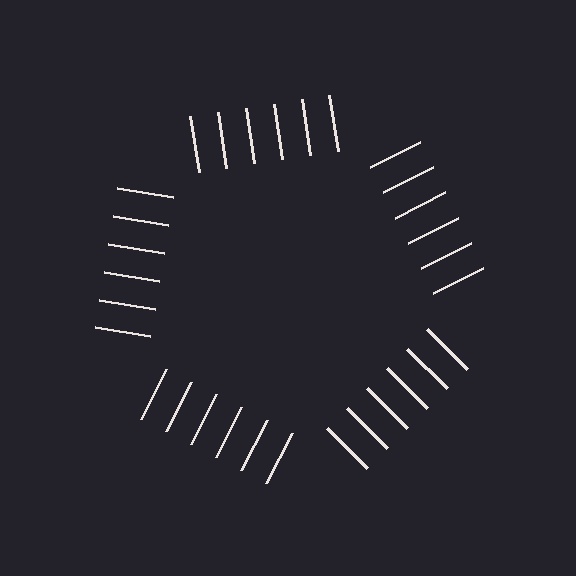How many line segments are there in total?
30 — 6 along each of the 5 edges.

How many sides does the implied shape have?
5 sides — the line-ends trace a pentagon.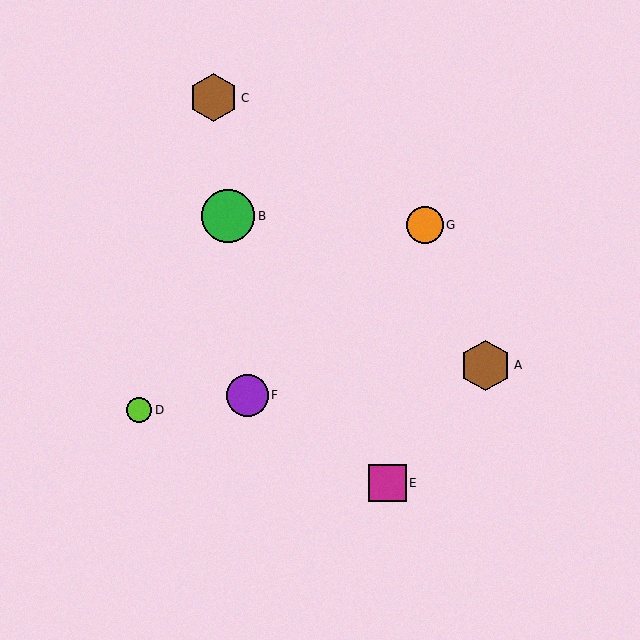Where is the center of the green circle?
The center of the green circle is at (228, 216).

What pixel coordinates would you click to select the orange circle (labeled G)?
Click at (425, 225) to select the orange circle G.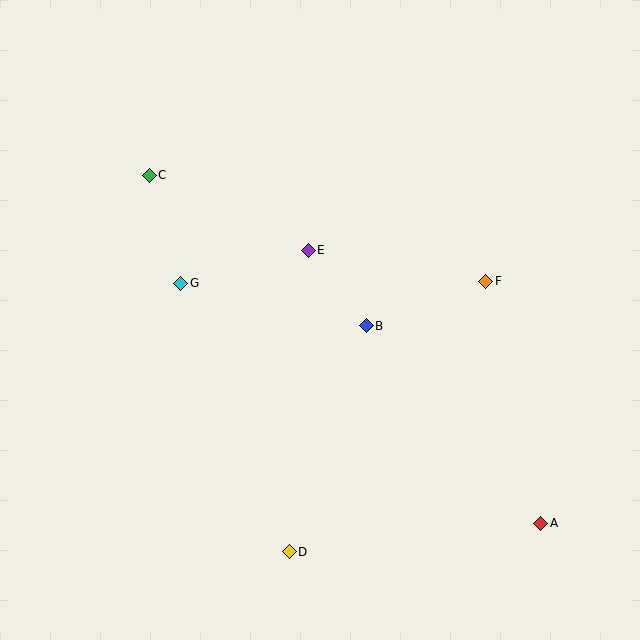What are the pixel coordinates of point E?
Point E is at (308, 250).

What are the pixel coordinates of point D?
Point D is at (289, 552).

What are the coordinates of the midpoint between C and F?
The midpoint between C and F is at (318, 228).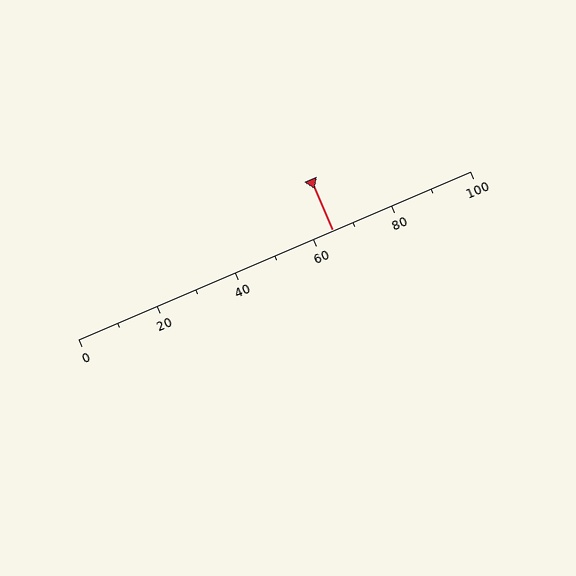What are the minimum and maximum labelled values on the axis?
The axis runs from 0 to 100.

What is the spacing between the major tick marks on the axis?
The major ticks are spaced 20 apart.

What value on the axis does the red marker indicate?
The marker indicates approximately 65.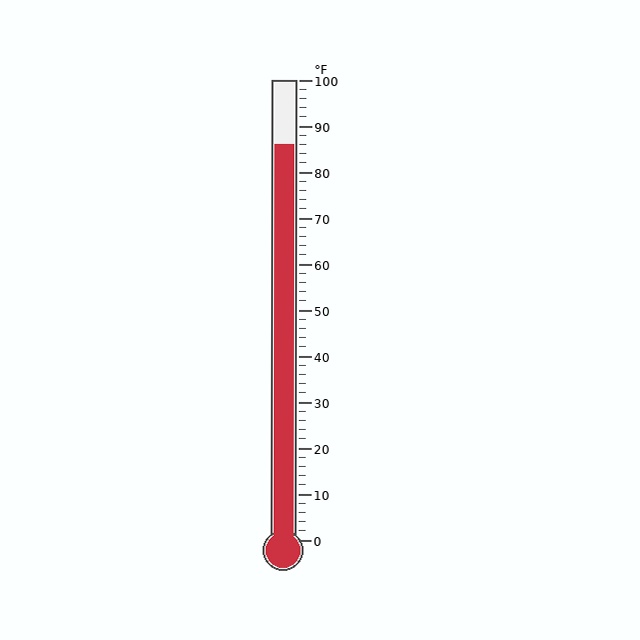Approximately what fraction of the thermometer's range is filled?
The thermometer is filled to approximately 85% of its range.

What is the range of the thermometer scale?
The thermometer scale ranges from 0°F to 100°F.